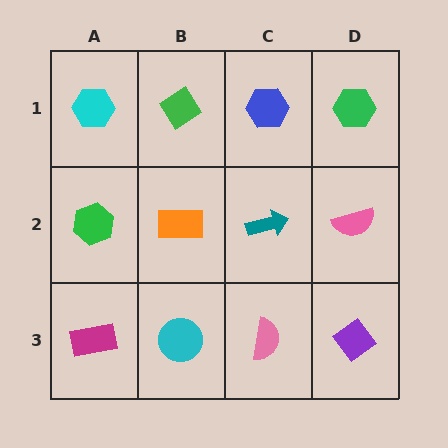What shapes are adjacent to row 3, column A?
A green hexagon (row 2, column A), a cyan circle (row 3, column B).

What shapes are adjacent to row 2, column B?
A green diamond (row 1, column B), a cyan circle (row 3, column B), a green hexagon (row 2, column A), a teal arrow (row 2, column C).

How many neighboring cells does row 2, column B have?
4.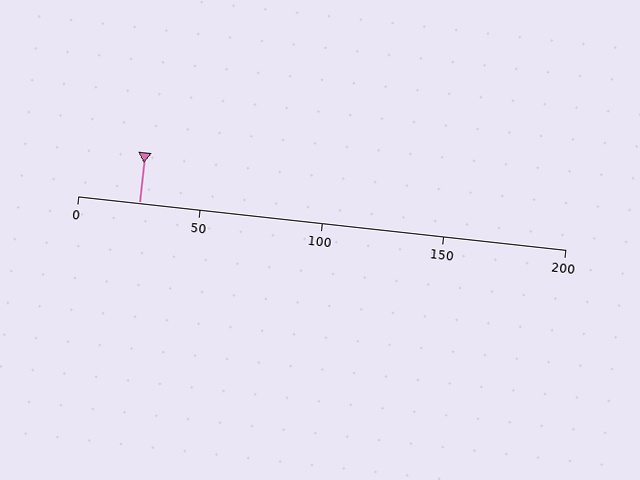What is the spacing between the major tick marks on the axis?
The major ticks are spaced 50 apart.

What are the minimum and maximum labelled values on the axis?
The axis runs from 0 to 200.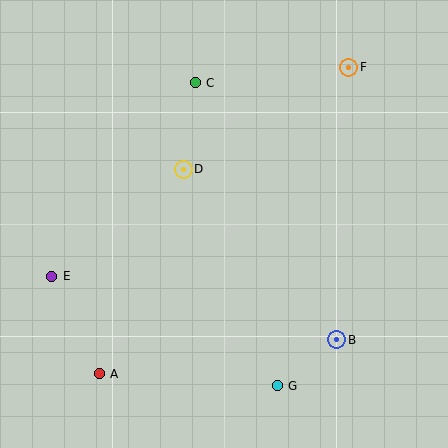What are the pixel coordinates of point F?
Point F is at (349, 67).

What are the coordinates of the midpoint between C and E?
The midpoint between C and E is at (124, 179).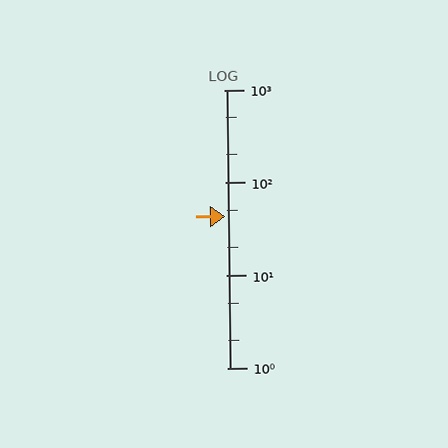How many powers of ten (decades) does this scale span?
The scale spans 3 decades, from 1 to 1000.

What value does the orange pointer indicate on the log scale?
The pointer indicates approximately 43.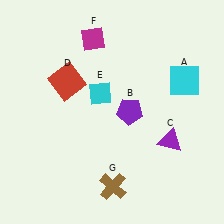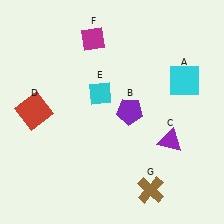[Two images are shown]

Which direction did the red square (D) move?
The red square (D) moved left.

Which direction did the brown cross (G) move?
The brown cross (G) moved right.